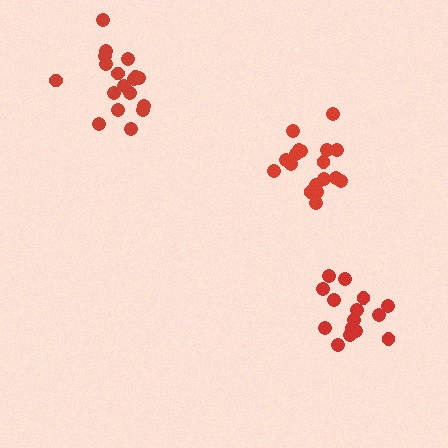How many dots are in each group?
Group 1: 15 dots, Group 2: 18 dots, Group 3: 18 dots (51 total).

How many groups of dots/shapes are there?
There are 3 groups.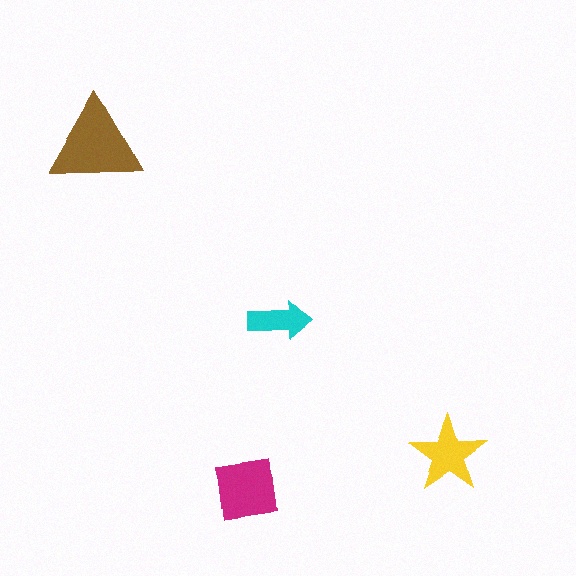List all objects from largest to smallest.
The brown triangle, the magenta square, the yellow star, the cyan arrow.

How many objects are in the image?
There are 4 objects in the image.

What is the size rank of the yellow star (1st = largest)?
3rd.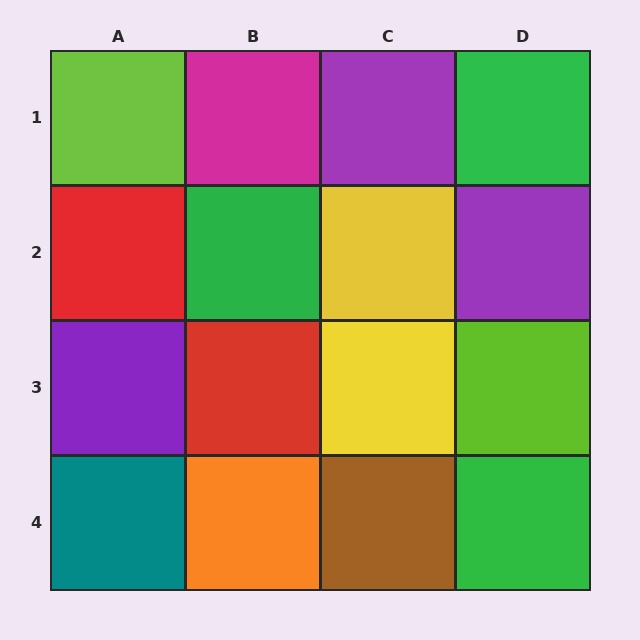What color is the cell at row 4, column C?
Brown.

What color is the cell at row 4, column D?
Green.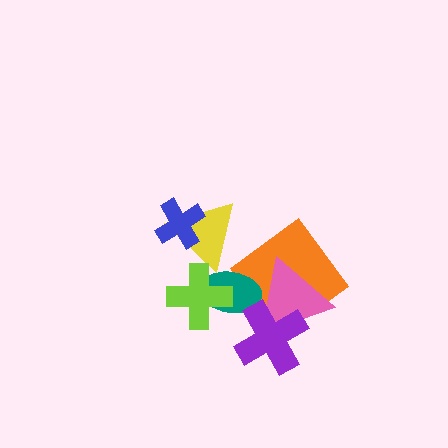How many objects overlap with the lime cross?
2 objects overlap with the lime cross.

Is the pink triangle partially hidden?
Yes, it is partially covered by another shape.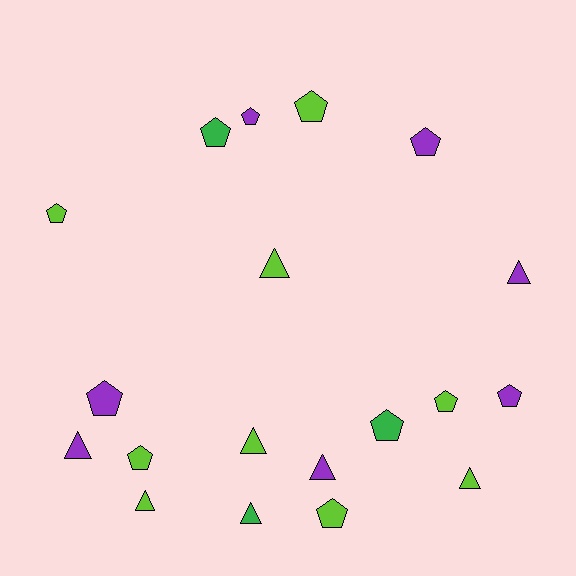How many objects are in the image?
There are 19 objects.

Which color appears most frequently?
Lime, with 9 objects.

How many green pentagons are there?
There are 2 green pentagons.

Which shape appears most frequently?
Pentagon, with 11 objects.